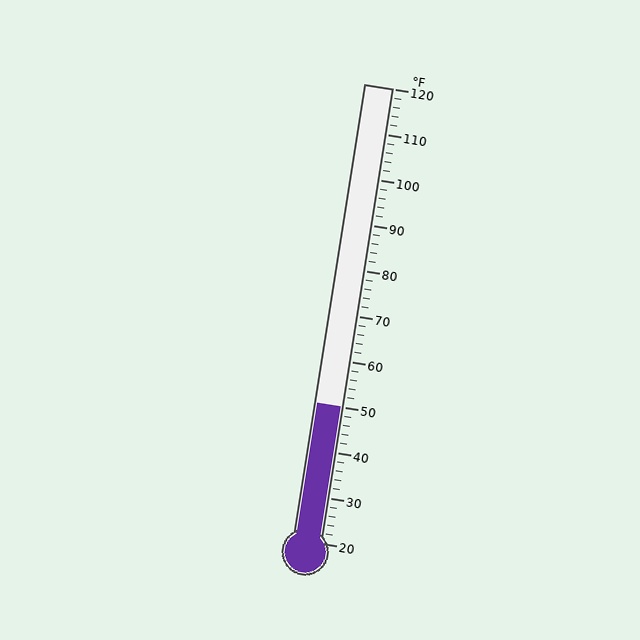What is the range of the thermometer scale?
The thermometer scale ranges from 20°F to 120°F.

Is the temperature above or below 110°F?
The temperature is below 110°F.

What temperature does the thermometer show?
The thermometer shows approximately 50°F.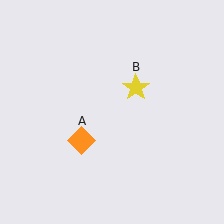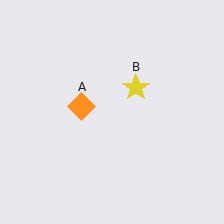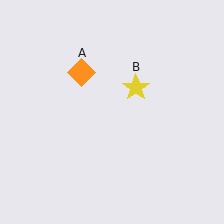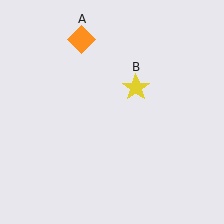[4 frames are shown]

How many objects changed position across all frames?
1 object changed position: orange diamond (object A).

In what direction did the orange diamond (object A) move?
The orange diamond (object A) moved up.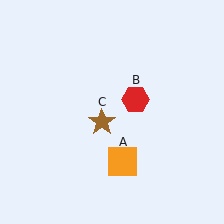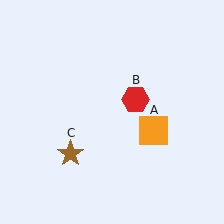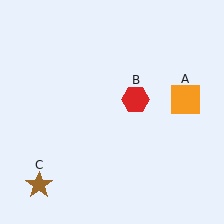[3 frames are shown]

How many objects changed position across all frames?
2 objects changed position: orange square (object A), brown star (object C).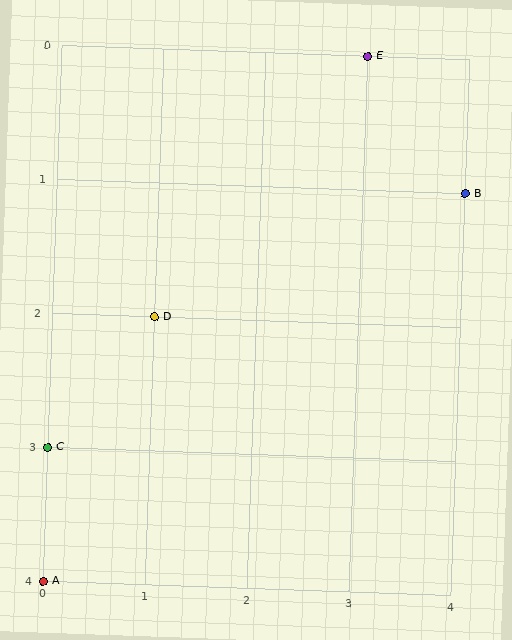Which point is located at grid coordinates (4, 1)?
Point B is at (4, 1).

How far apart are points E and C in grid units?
Points E and C are 3 columns and 3 rows apart (about 4.2 grid units diagonally).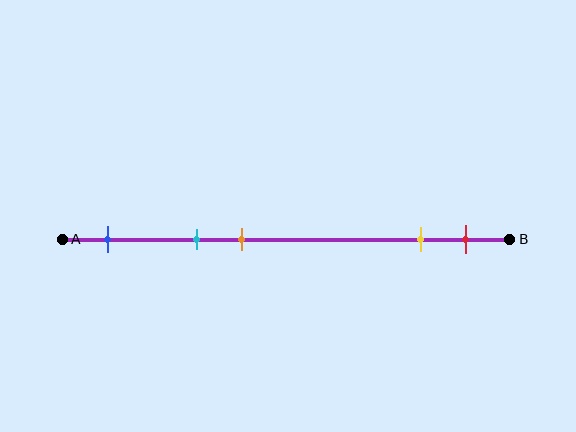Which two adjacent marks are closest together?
The yellow and red marks are the closest adjacent pair.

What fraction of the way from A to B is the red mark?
The red mark is approximately 90% (0.9) of the way from A to B.